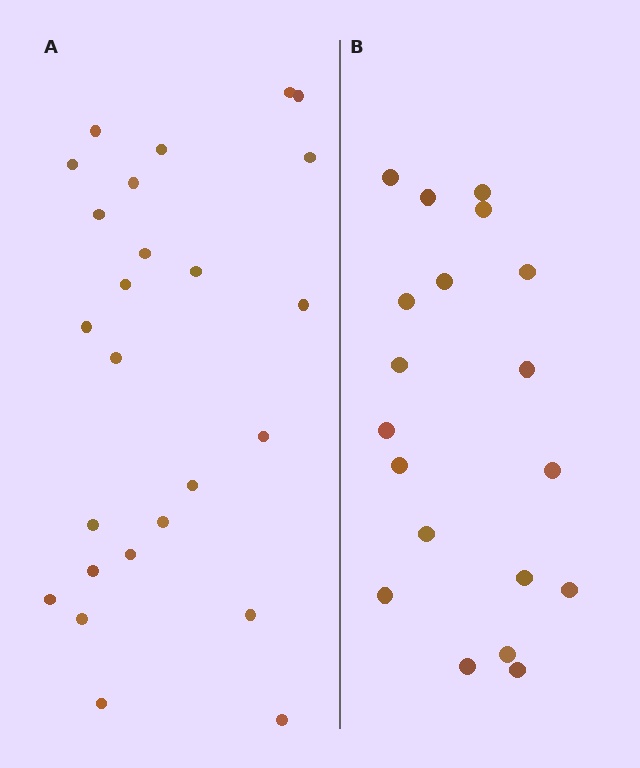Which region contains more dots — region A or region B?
Region A (the left region) has more dots.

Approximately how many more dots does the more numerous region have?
Region A has about 6 more dots than region B.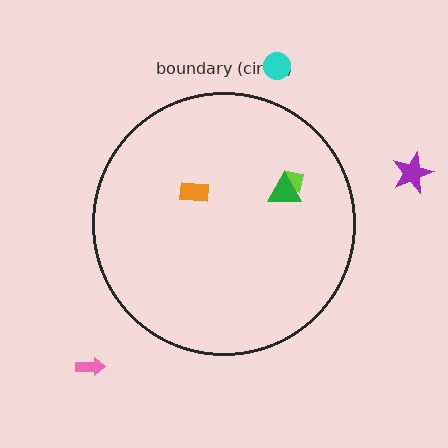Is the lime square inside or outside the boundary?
Inside.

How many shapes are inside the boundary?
3 inside, 3 outside.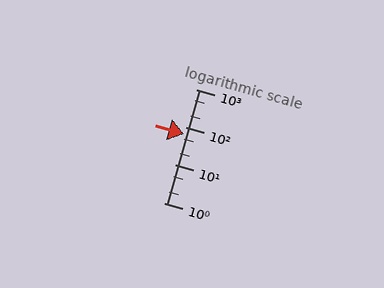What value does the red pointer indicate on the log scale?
The pointer indicates approximately 66.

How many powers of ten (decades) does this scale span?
The scale spans 3 decades, from 1 to 1000.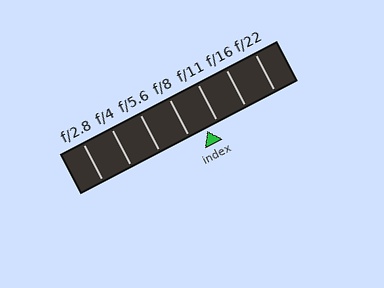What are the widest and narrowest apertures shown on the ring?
The widest aperture shown is f/2.8 and the narrowest is f/22.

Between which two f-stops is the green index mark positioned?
The index mark is between f/8 and f/11.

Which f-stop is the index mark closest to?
The index mark is closest to f/11.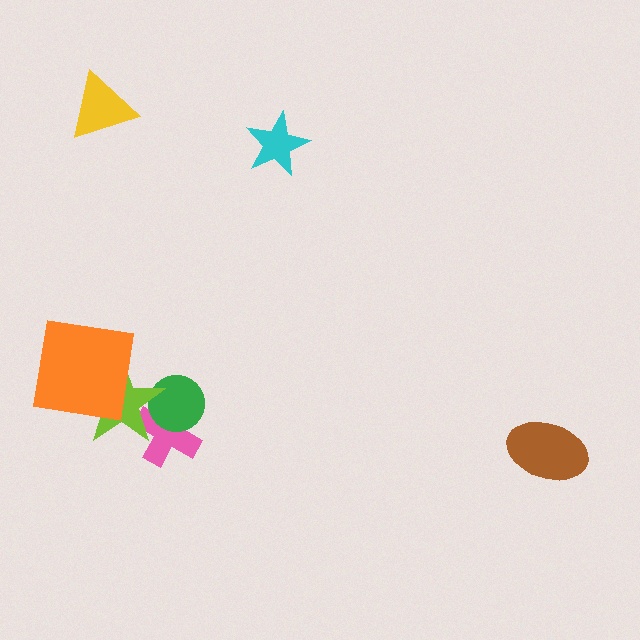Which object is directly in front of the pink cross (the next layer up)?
The green circle is directly in front of the pink cross.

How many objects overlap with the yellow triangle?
0 objects overlap with the yellow triangle.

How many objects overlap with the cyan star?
0 objects overlap with the cyan star.